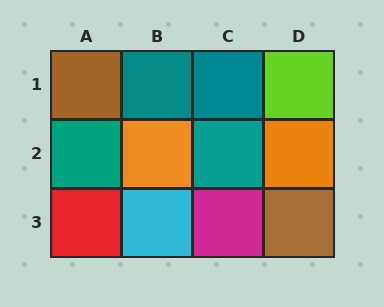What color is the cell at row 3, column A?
Red.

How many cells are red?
1 cell is red.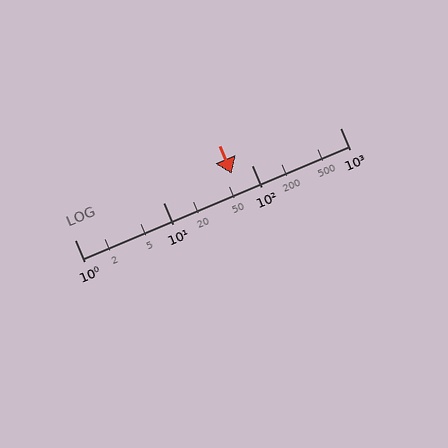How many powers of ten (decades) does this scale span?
The scale spans 3 decades, from 1 to 1000.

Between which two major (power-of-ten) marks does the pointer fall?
The pointer is between 10 and 100.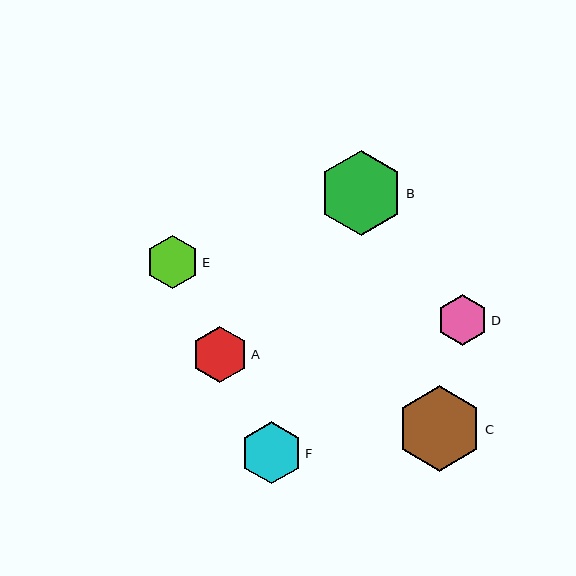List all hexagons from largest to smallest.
From largest to smallest: C, B, F, A, E, D.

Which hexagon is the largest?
Hexagon C is the largest with a size of approximately 86 pixels.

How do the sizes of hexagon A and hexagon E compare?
Hexagon A and hexagon E are approximately the same size.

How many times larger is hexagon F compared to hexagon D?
Hexagon F is approximately 1.2 times the size of hexagon D.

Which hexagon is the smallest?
Hexagon D is the smallest with a size of approximately 51 pixels.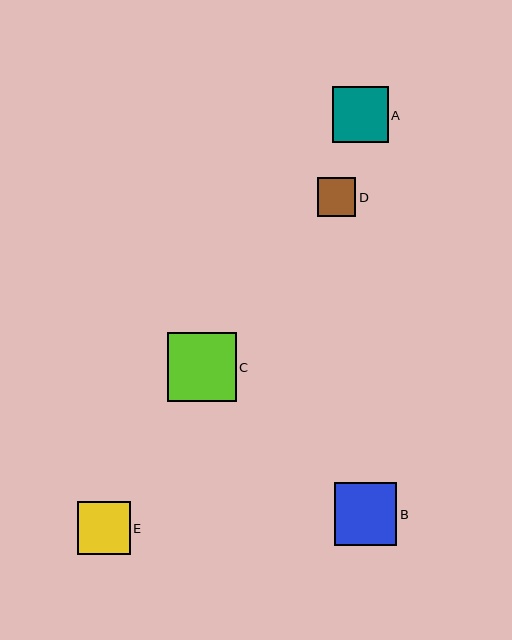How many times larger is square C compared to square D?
Square C is approximately 1.8 times the size of square D.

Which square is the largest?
Square C is the largest with a size of approximately 69 pixels.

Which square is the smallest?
Square D is the smallest with a size of approximately 38 pixels.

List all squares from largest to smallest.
From largest to smallest: C, B, A, E, D.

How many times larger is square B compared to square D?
Square B is approximately 1.6 times the size of square D.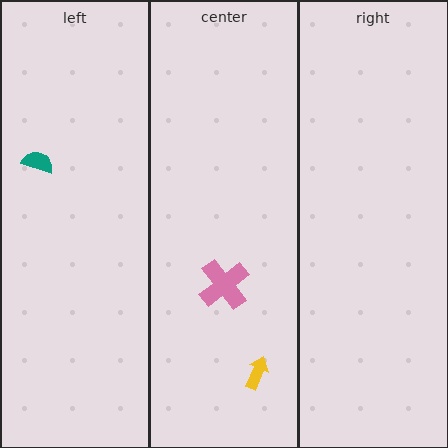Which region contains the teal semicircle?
The left region.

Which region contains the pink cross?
The center region.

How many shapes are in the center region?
2.